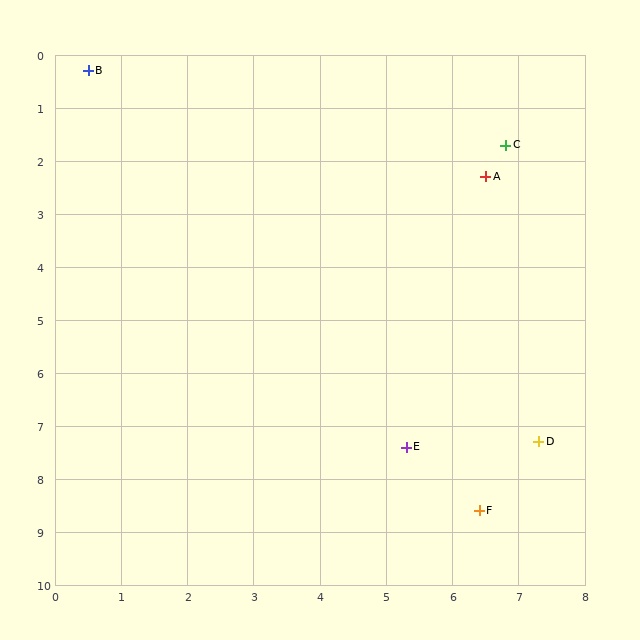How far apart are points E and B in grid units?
Points E and B are about 8.6 grid units apart.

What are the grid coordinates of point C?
Point C is at approximately (6.8, 1.7).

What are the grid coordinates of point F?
Point F is at approximately (6.4, 8.6).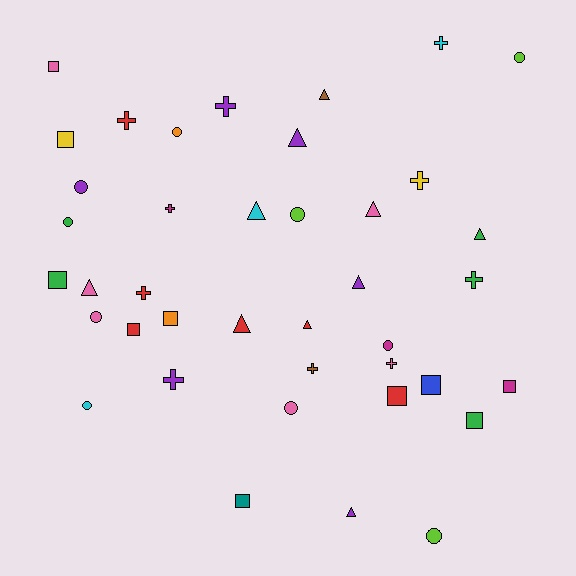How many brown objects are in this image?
There are 2 brown objects.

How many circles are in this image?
There are 10 circles.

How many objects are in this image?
There are 40 objects.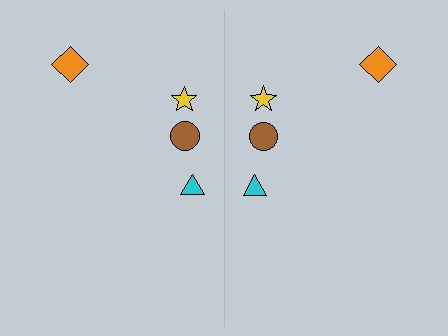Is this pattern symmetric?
Yes, this pattern has bilateral (reflection) symmetry.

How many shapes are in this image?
There are 8 shapes in this image.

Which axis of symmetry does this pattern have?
The pattern has a vertical axis of symmetry running through the center of the image.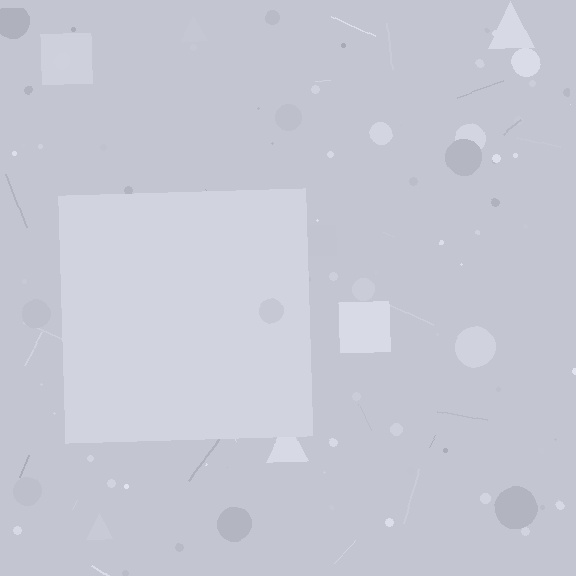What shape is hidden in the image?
A square is hidden in the image.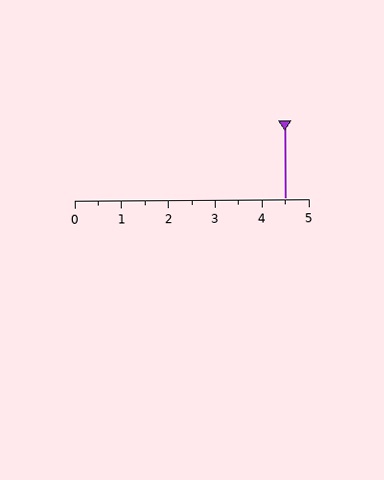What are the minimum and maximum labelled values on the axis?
The axis runs from 0 to 5.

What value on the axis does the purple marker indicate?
The marker indicates approximately 4.5.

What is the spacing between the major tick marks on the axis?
The major ticks are spaced 1 apart.